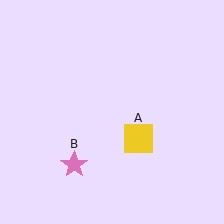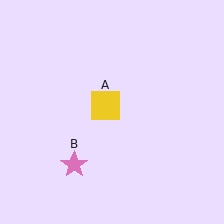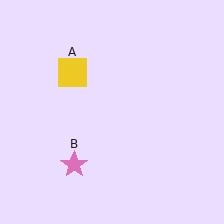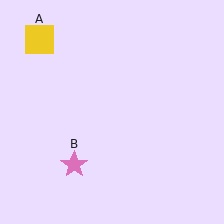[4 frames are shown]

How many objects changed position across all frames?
1 object changed position: yellow square (object A).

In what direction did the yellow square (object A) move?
The yellow square (object A) moved up and to the left.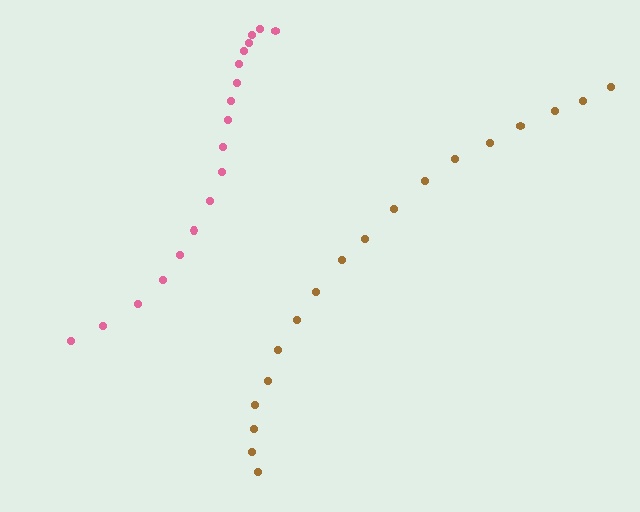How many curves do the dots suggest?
There are 2 distinct paths.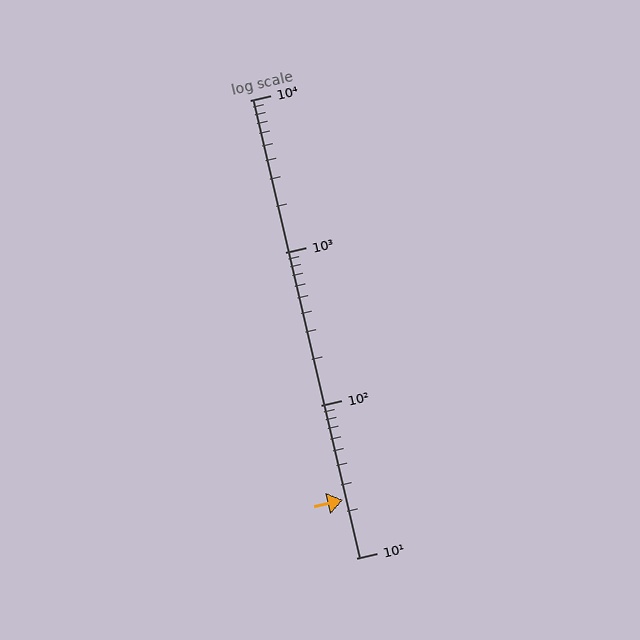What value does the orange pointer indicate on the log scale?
The pointer indicates approximately 24.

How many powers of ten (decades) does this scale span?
The scale spans 3 decades, from 10 to 10000.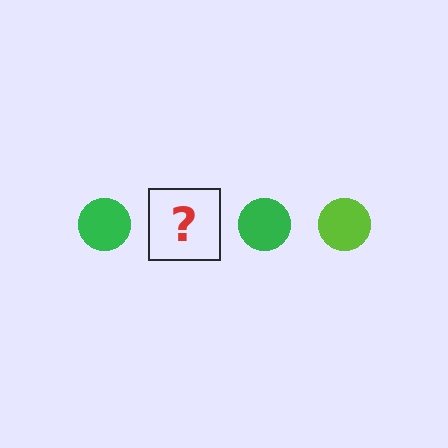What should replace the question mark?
The question mark should be replaced with a lime circle.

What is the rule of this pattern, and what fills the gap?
The rule is that the pattern cycles through green, lime circles. The gap should be filled with a lime circle.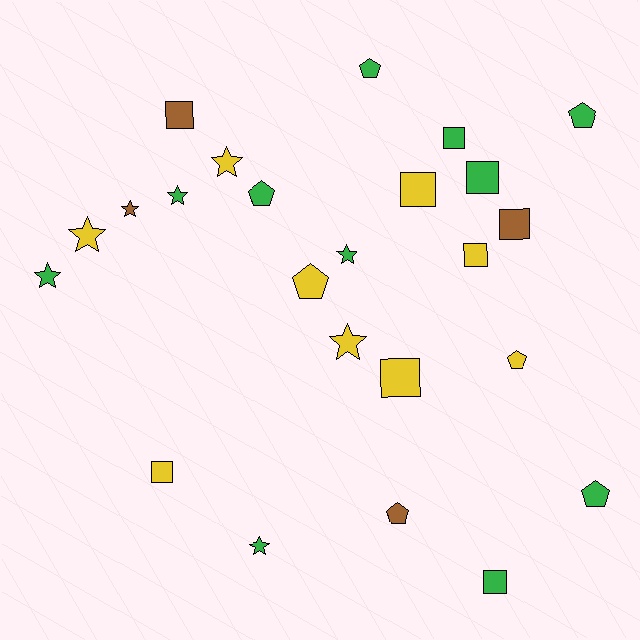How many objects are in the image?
There are 24 objects.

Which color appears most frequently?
Green, with 11 objects.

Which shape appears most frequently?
Square, with 9 objects.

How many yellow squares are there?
There are 4 yellow squares.